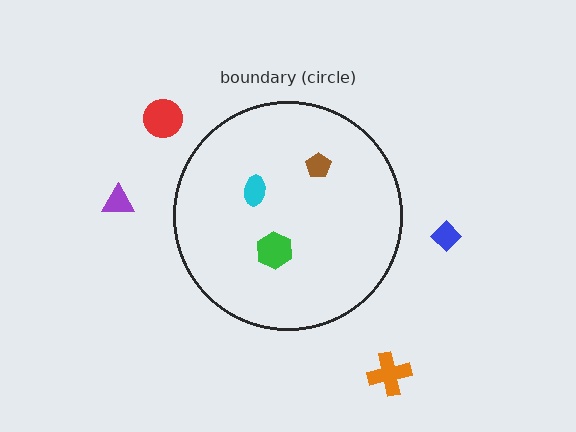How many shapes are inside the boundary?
3 inside, 4 outside.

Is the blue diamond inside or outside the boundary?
Outside.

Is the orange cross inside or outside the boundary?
Outside.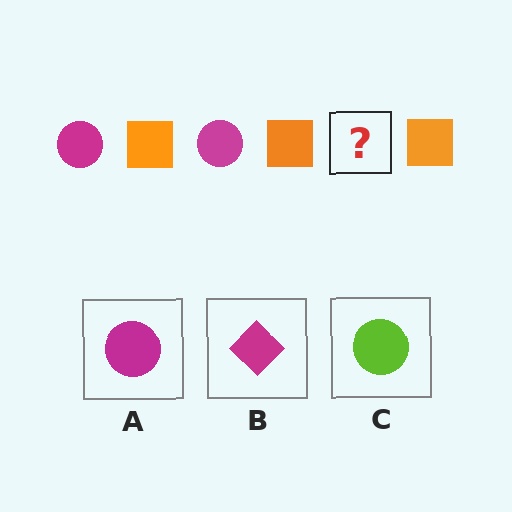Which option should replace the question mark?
Option A.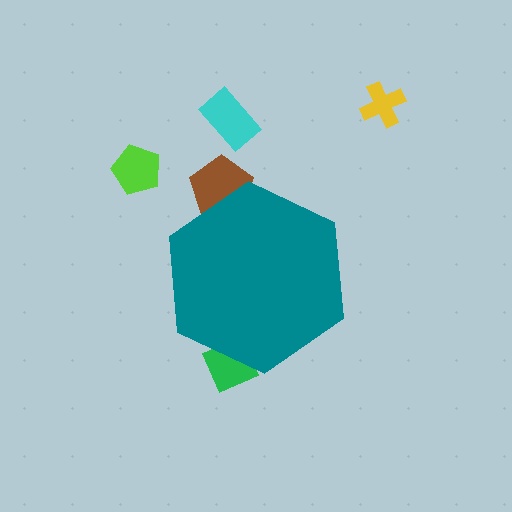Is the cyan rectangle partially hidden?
No, the cyan rectangle is fully visible.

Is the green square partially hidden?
Yes, the green square is partially hidden behind the teal hexagon.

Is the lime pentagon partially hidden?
No, the lime pentagon is fully visible.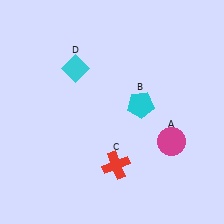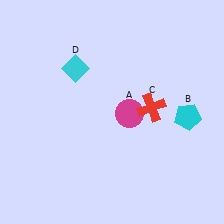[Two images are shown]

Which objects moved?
The objects that moved are: the magenta circle (A), the cyan pentagon (B), the red cross (C).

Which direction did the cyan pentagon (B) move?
The cyan pentagon (B) moved right.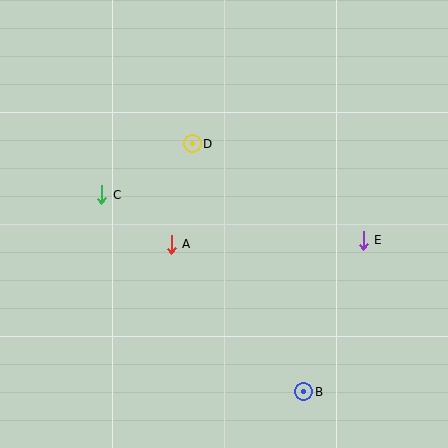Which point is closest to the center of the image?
Point A at (171, 244) is closest to the center.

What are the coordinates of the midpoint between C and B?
The midpoint between C and B is at (203, 293).